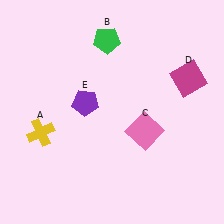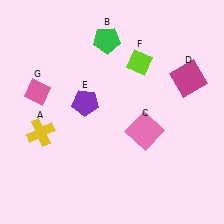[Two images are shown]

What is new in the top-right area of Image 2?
A lime diamond (F) was added in the top-right area of Image 2.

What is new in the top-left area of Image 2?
A pink diamond (G) was added in the top-left area of Image 2.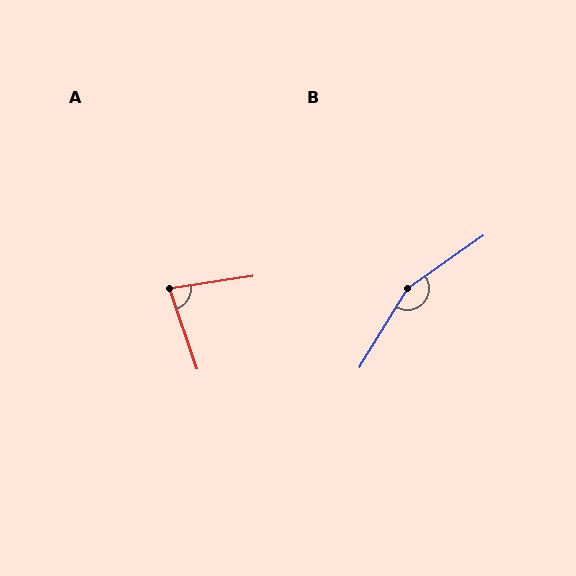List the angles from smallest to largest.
A (80°), B (156°).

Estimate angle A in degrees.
Approximately 80 degrees.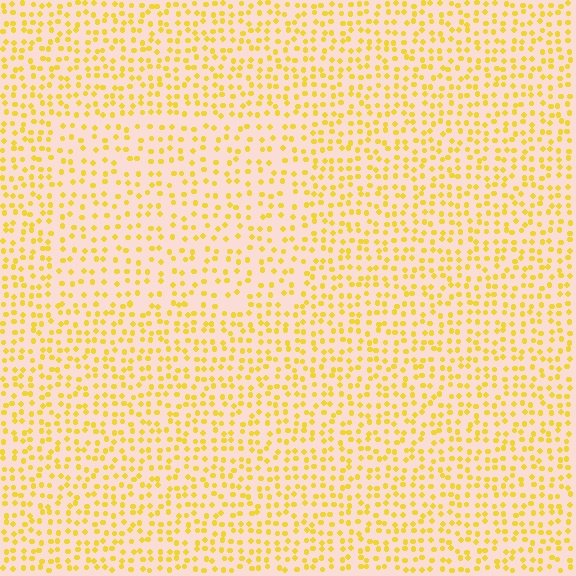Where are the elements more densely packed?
The elements are more densely packed outside the rectangle boundary.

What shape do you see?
I see a rectangle.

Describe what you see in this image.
The image contains small yellow elements arranged at two different densities. A rectangle-shaped region is visible where the elements are less densely packed than the surrounding area.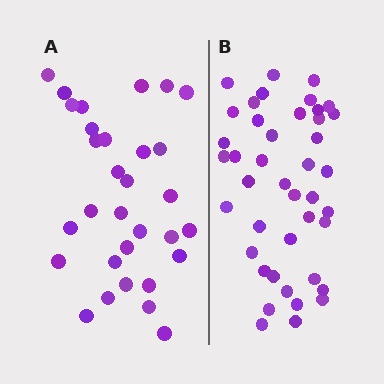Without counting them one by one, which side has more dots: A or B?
Region B (the right region) has more dots.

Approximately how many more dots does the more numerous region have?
Region B has roughly 12 or so more dots than region A.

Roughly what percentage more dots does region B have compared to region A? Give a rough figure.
About 35% more.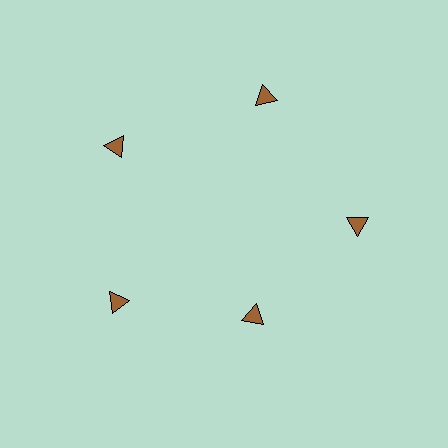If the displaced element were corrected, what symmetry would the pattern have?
It would have 5-fold rotational symmetry — the pattern would map onto itself every 72 degrees.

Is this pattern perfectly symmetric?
No. The 5 brown triangles are arranged in a ring, but one element near the 5 o'clock position is pulled inward toward the center, breaking the 5-fold rotational symmetry.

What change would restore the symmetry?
The symmetry would be restored by moving it outward, back onto the ring so that all 5 triangles sit at equal angles and equal distance from the center.